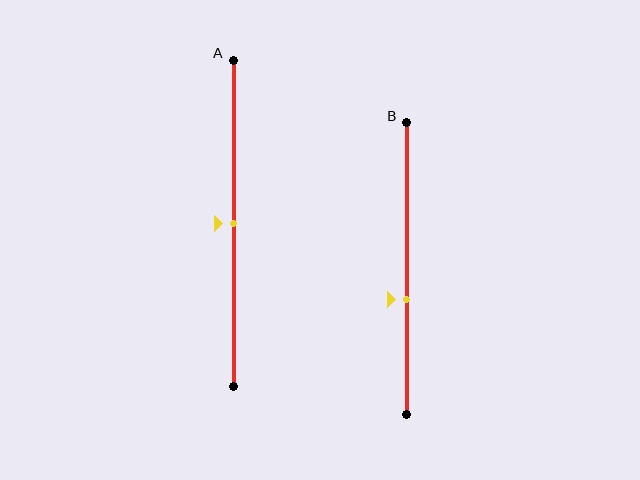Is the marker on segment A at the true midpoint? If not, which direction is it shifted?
Yes, the marker on segment A is at the true midpoint.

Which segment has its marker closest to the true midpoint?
Segment A has its marker closest to the true midpoint.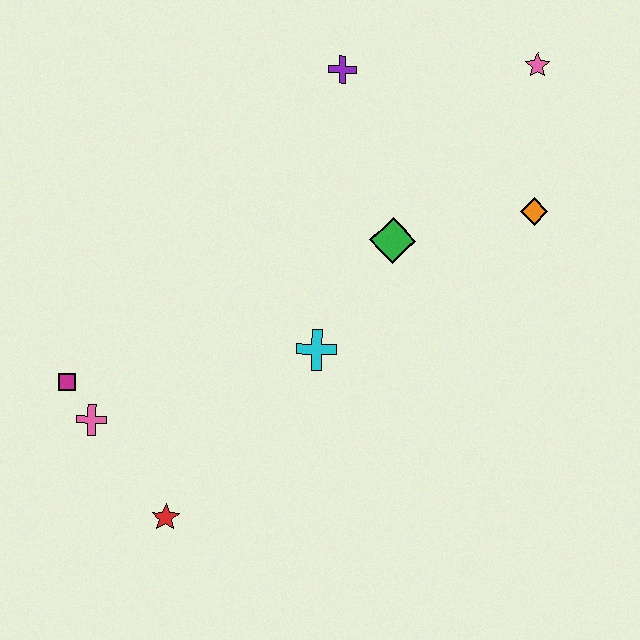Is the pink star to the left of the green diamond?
No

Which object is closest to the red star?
The pink cross is closest to the red star.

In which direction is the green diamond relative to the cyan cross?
The green diamond is above the cyan cross.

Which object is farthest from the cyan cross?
The pink star is farthest from the cyan cross.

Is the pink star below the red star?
No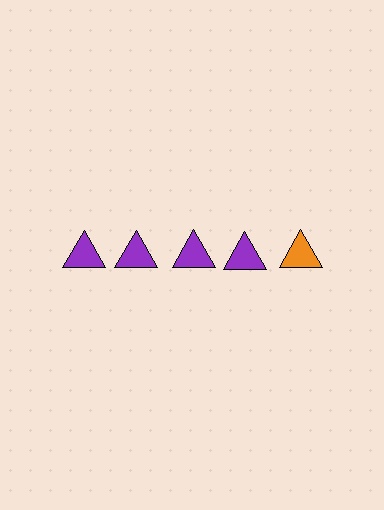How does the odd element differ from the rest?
It has a different color: orange instead of purple.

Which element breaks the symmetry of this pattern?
The orange triangle in the top row, rightmost column breaks the symmetry. All other shapes are purple triangles.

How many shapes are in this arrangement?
There are 5 shapes arranged in a grid pattern.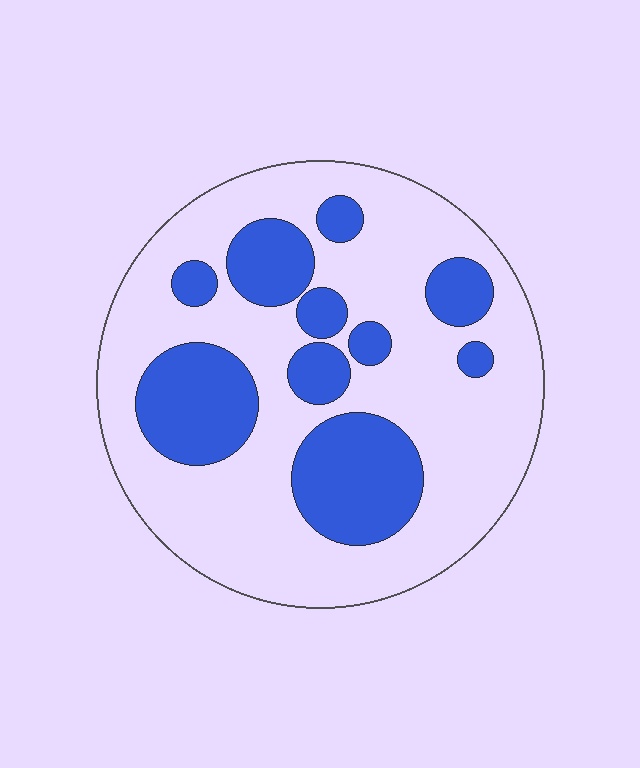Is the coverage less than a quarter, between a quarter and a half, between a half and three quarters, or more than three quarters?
Between a quarter and a half.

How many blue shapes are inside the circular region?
10.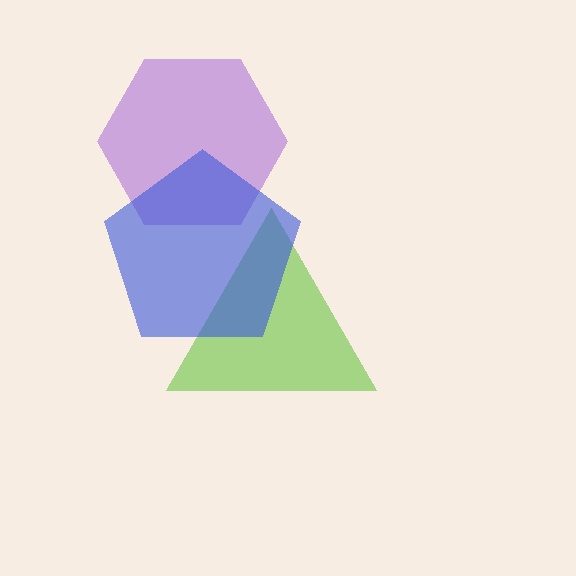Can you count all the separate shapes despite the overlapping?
Yes, there are 3 separate shapes.